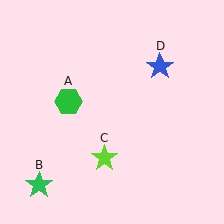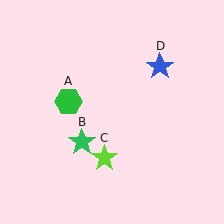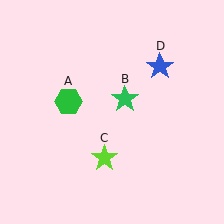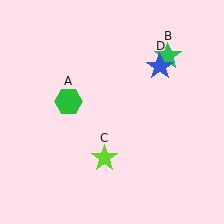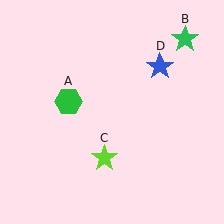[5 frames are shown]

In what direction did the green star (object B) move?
The green star (object B) moved up and to the right.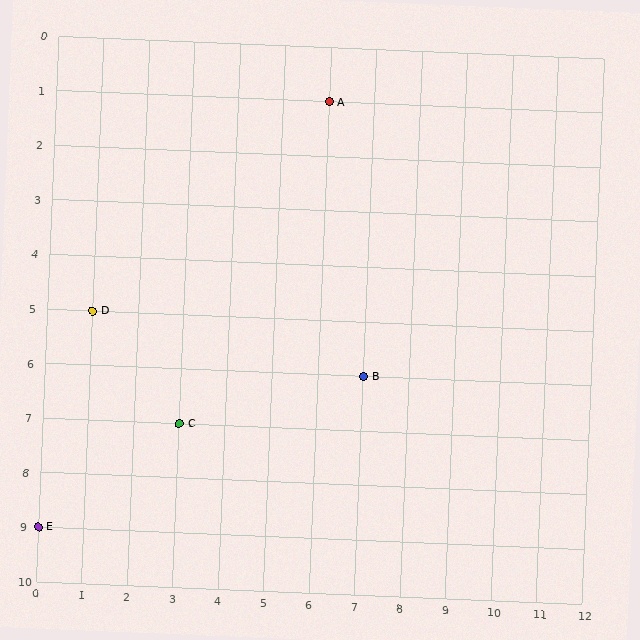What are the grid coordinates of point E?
Point E is at grid coordinates (0, 9).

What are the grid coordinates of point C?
Point C is at grid coordinates (3, 7).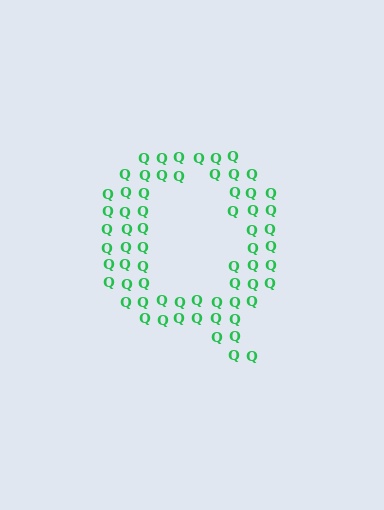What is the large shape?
The large shape is the letter Q.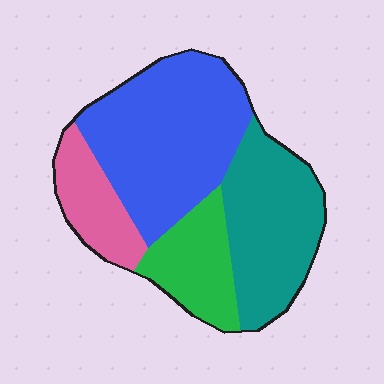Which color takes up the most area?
Blue, at roughly 40%.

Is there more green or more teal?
Teal.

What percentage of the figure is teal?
Teal covers about 30% of the figure.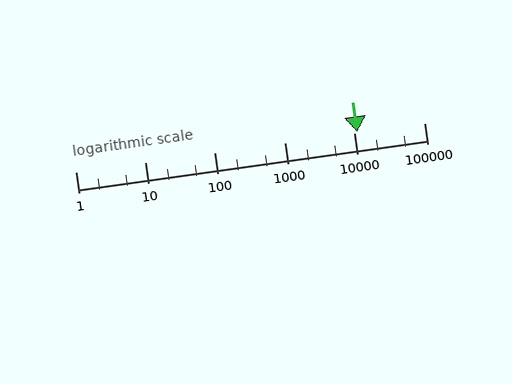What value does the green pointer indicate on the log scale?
The pointer indicates approximately 11000.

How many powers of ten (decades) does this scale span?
The scale spans 5 decades, from 1 to 100000.